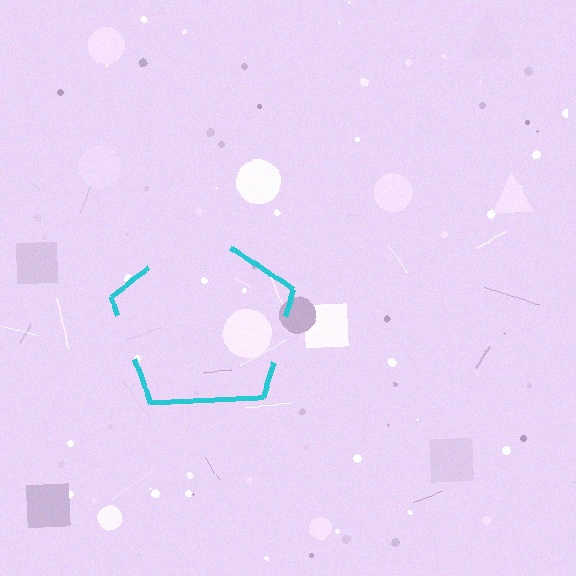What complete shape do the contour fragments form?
The contour fragments form a pentagon.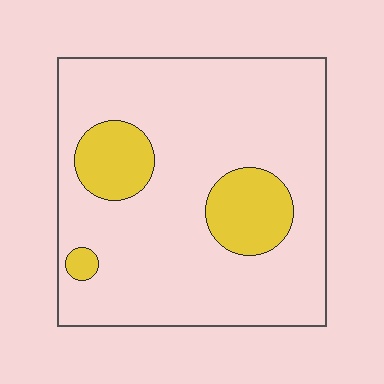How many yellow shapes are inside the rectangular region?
3.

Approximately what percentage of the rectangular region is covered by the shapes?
Approximately 15%.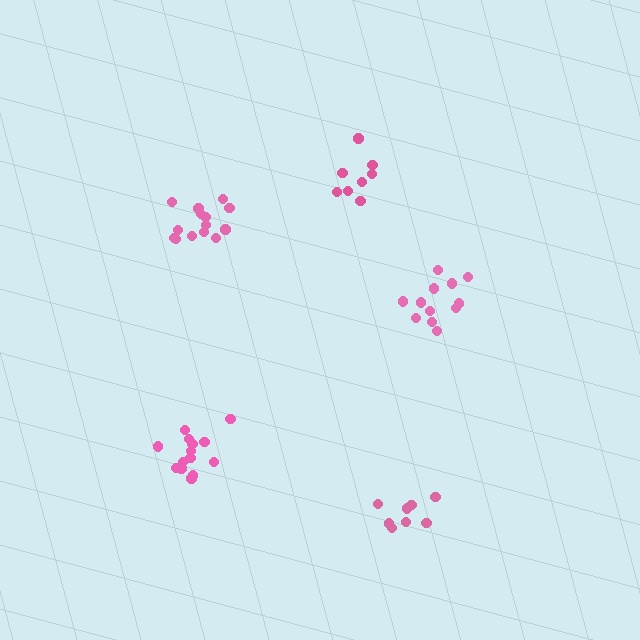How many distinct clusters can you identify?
There are 5 distinct clusters.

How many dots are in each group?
Group 1: 12 dots, Group 2: 14 dots, Group 3: 14 dots, Group 4: 8 dots, Group 5: 8 dots (56 total).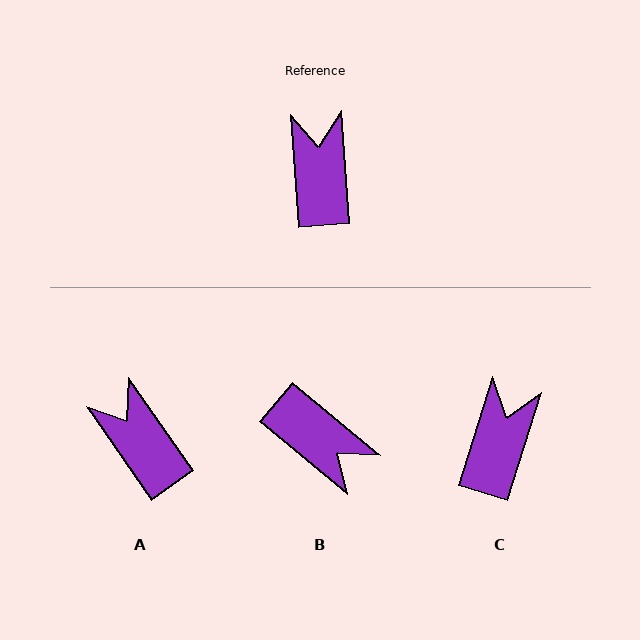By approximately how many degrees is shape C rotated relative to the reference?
Approximately 22 degrees clockwise.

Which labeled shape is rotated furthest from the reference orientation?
B, about 134 degrees away.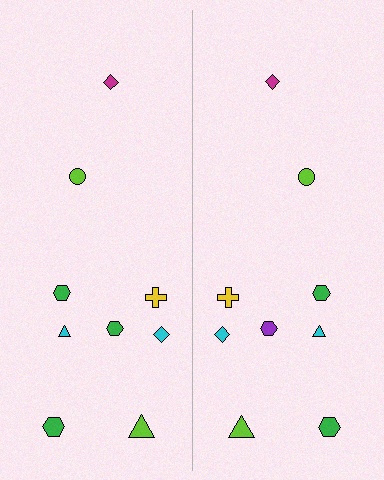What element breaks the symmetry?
The purple hexagon on the right side breaks the symmetry — its mirror counterpart is green.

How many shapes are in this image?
There are 18 shapes in this image.